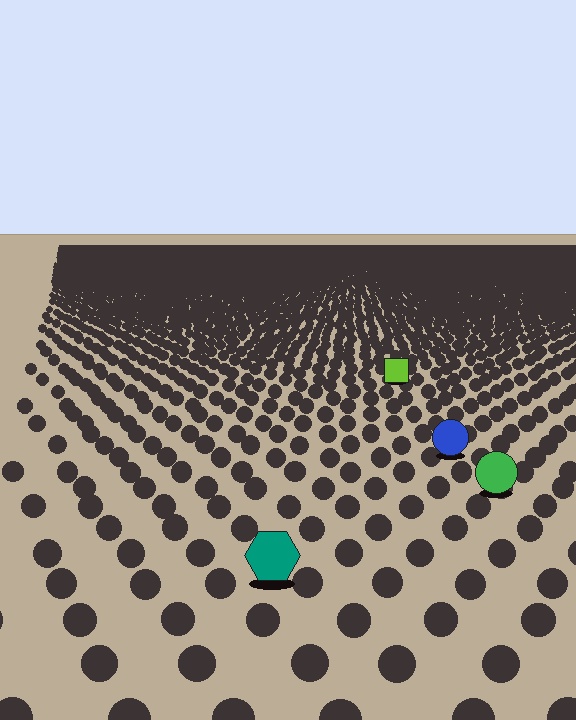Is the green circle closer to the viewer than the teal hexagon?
No. The teal hexagon is closer — you can tell from the texture gradient: the ground texture is coarser near it.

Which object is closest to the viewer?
The teal hexagon is closest. The texture marks near it are larger and more spread out.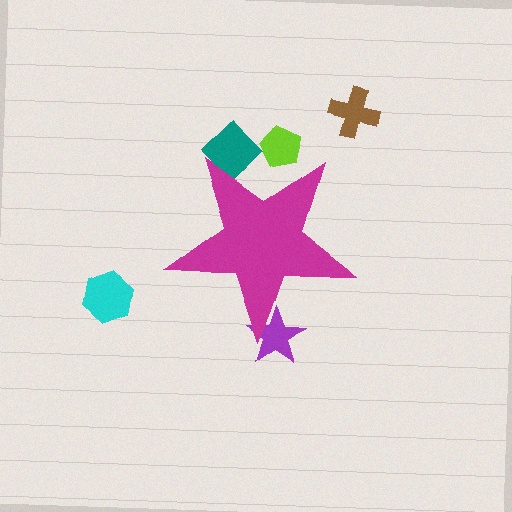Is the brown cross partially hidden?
No, the brown cross is fully visible.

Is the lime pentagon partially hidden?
Yes, the lime pentagon is partially hidden behind the magenta star.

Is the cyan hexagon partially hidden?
No, the cyan hexagon is fully visible.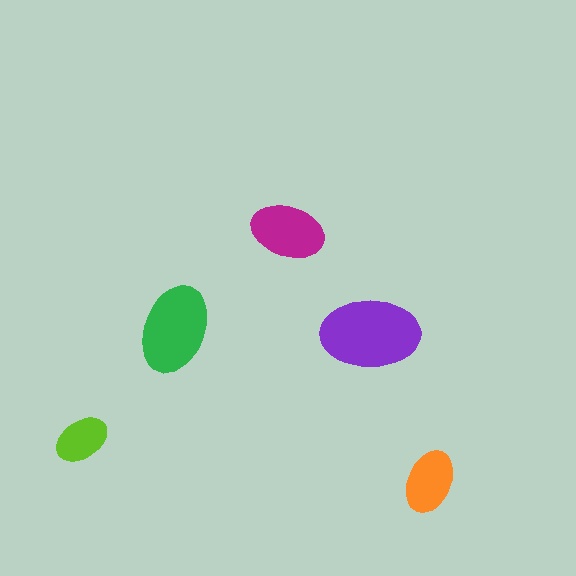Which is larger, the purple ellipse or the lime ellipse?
The purple one.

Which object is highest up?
The magenta ellipse is topmost.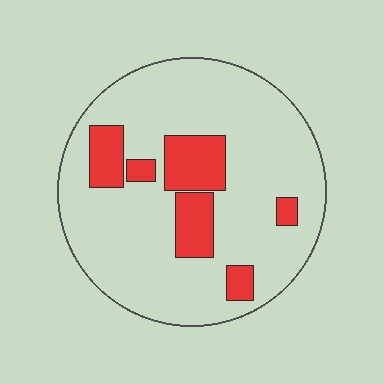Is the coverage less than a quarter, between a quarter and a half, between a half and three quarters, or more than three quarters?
Less than a quarter.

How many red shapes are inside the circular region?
6.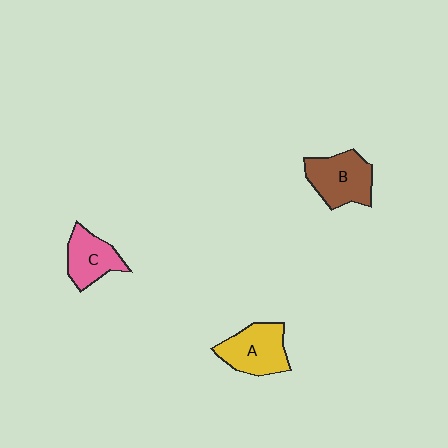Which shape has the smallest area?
Shape C (pink).